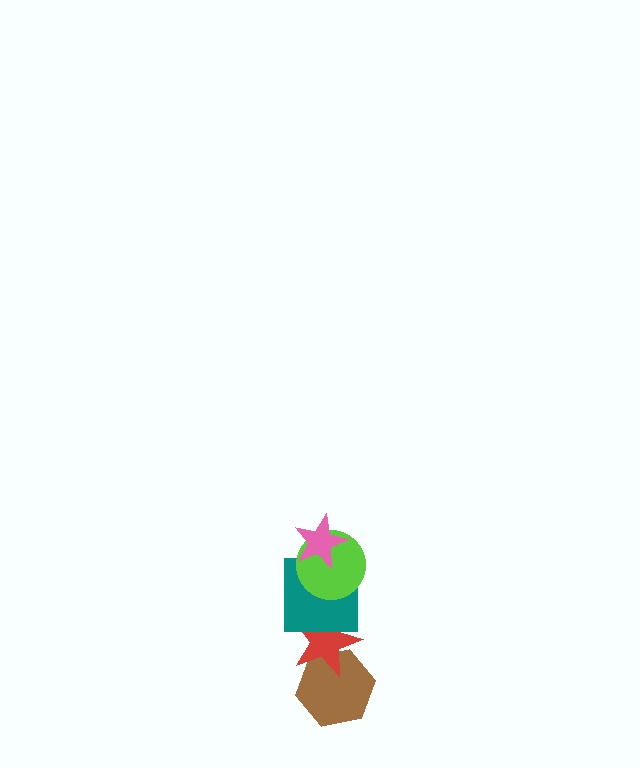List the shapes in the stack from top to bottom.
From top to bottom: the pink star, the lime circle, the teal square, the red star, the brown hexagon.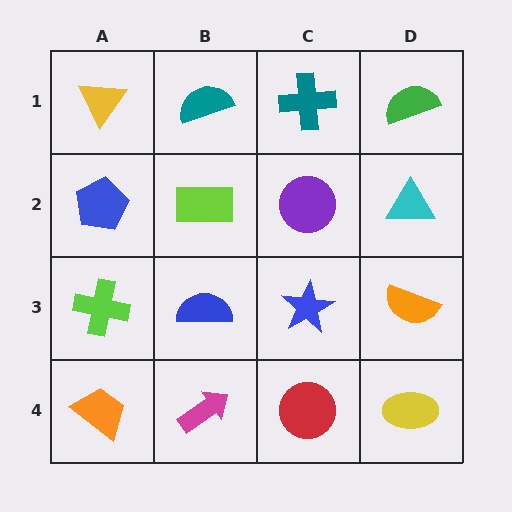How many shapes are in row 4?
4 shapes.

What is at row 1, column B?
A teal semicircle.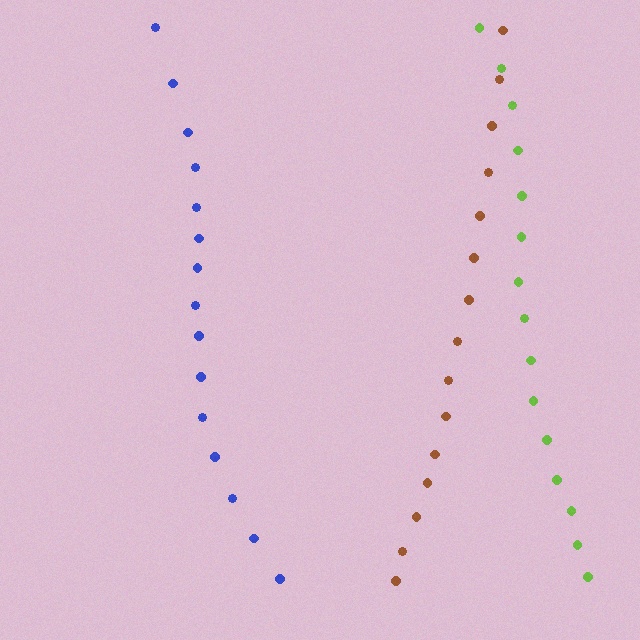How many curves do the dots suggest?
There are 3 distinct paths.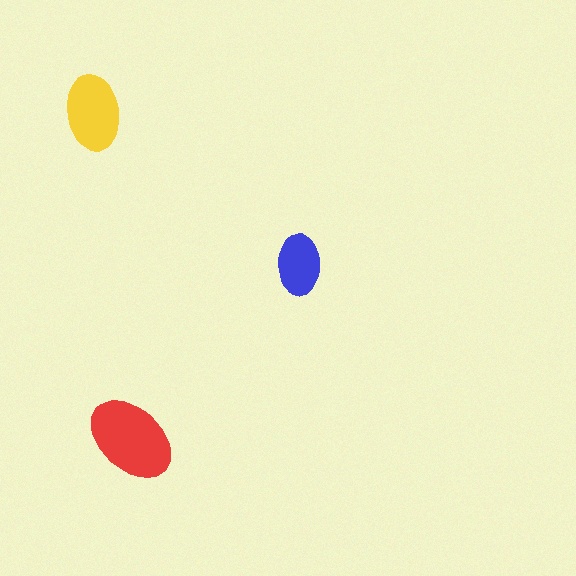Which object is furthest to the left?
The yellow ellipse is leftmost.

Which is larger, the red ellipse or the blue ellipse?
The red one.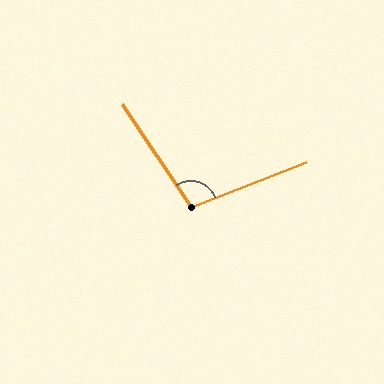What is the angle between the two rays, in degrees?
Approximately 103 degrees.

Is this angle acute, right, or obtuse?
It is obtuse.